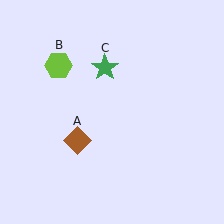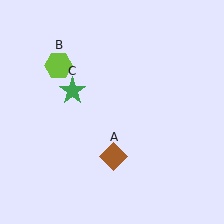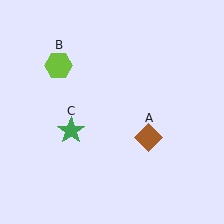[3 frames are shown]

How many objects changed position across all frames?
2 objects changed position: brown diamond (object A), green star (object C).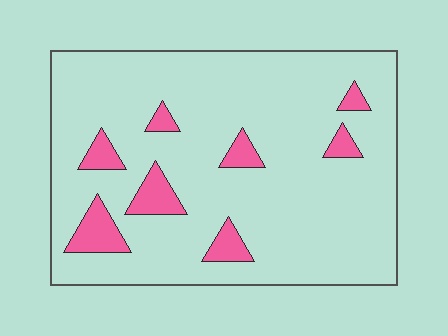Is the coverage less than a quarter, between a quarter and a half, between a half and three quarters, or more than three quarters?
Less than a quarter.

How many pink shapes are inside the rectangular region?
8.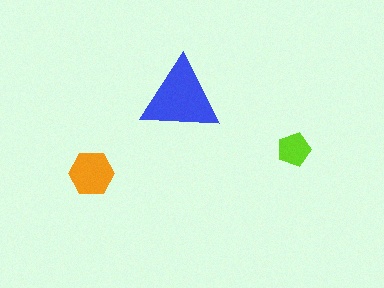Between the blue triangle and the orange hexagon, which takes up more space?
The blue triangle.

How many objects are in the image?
There are 3 objects in the image.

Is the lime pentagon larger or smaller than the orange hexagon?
Smaller.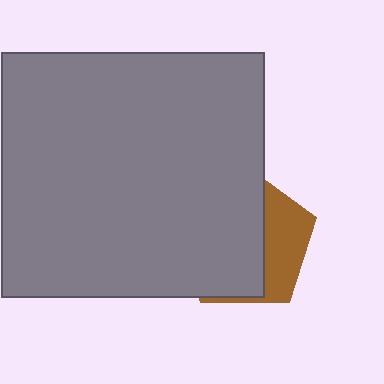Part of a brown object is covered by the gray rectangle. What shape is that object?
It is a pentagon.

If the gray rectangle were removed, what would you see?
You would see the complete brown pentagon.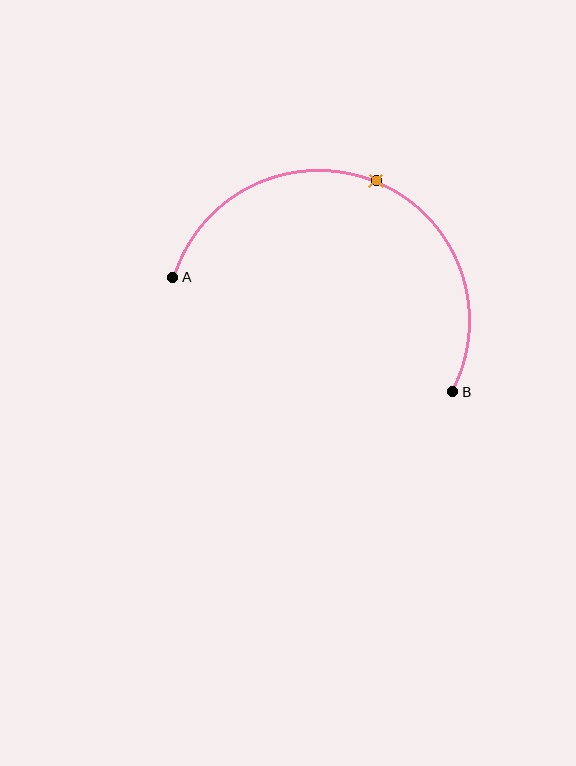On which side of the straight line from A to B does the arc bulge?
The arc bulges above the straight line connecting A and B.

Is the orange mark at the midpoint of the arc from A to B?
Yes. The orange mark lies on the arc at equal arc-length from both A and B — it is the arc midpoint.